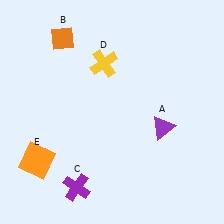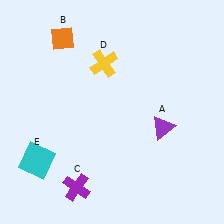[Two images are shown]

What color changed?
The square (E) changed from orange in Image 1 to cyan in Image 2.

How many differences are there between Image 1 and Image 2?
There is 1 difference between the two images.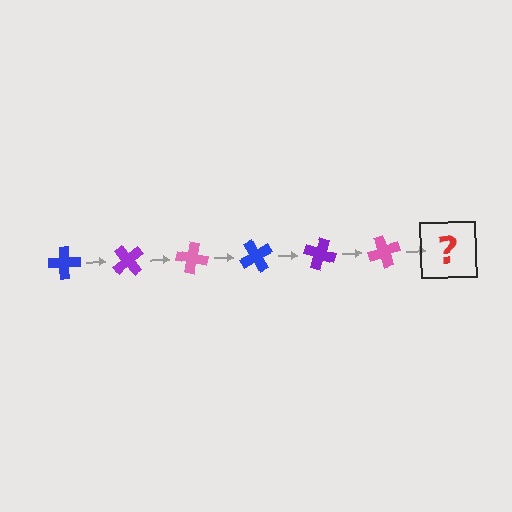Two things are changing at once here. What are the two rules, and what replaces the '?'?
The two rules are that it rotates 50 degrees each step and the color cycles through blue, purple, and pink. The '?' should be a blue cross, rotated 300 degrees from the start.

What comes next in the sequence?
The next element should be a blue cross, rotated 300 degrees from the start.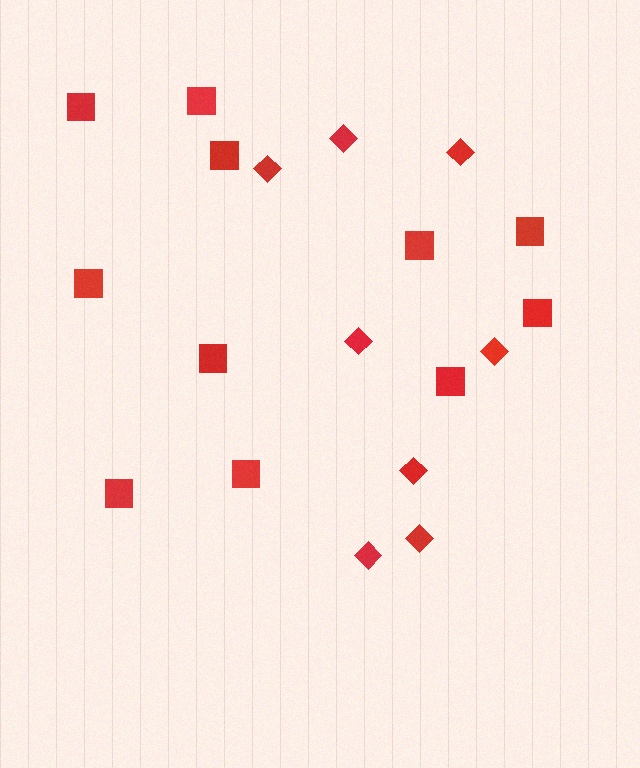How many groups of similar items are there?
There are 2 groups: one group of diamonds (8) and one group of squares (11).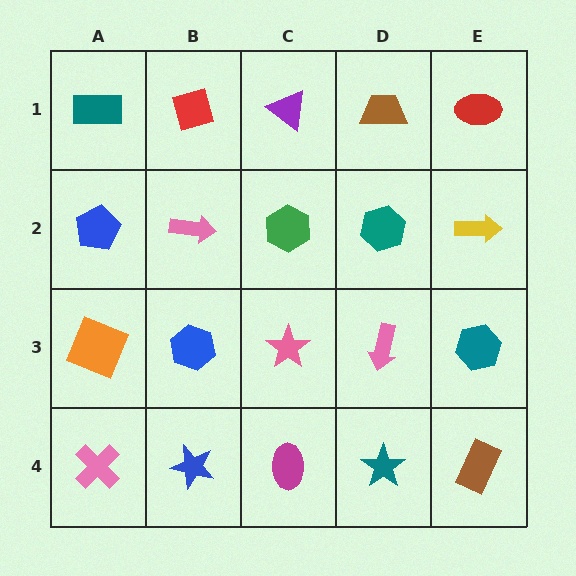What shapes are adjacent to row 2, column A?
A teal rectangle (row 1, column A), an orange square (row 3, column A), a pink arrow (row 2, column B).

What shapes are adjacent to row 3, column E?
A yellow arrow (row 2, column E), a brown rectangle (row 4, column E), a pink arrow (row 3, column D).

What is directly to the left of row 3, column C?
A blue hexagon.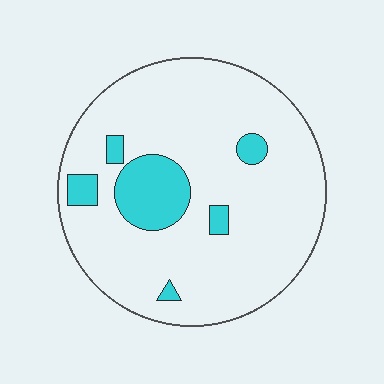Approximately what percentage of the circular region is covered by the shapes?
Approximately 15%.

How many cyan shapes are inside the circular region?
6.